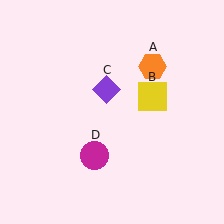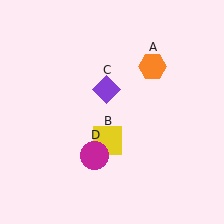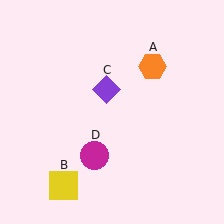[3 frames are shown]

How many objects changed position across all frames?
1 object changed position: yellow square (object B).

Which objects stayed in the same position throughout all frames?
Orange hexagon (object A) and purple diamond (object C) and magenta circle (object D) remained stationary.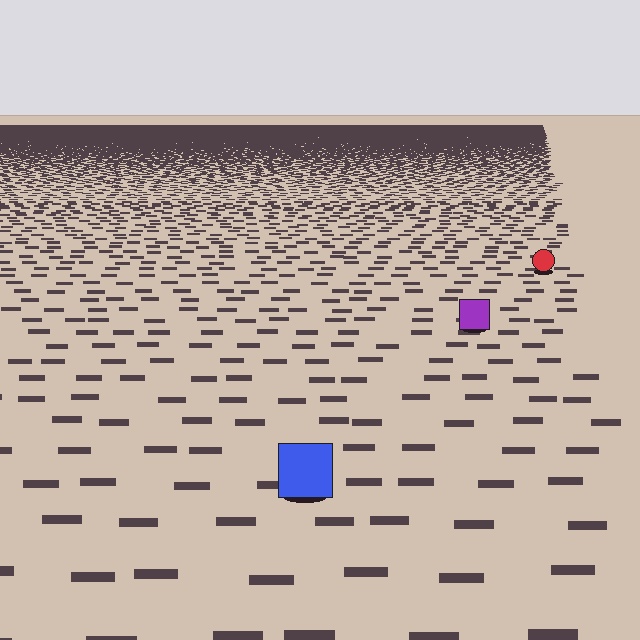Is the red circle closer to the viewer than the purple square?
No. The purple square is closer — you can tell from the texture gradient: the ground texture is coarser near it.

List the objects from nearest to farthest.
From nearest to farthest: the blue square, the purple square, the red circle.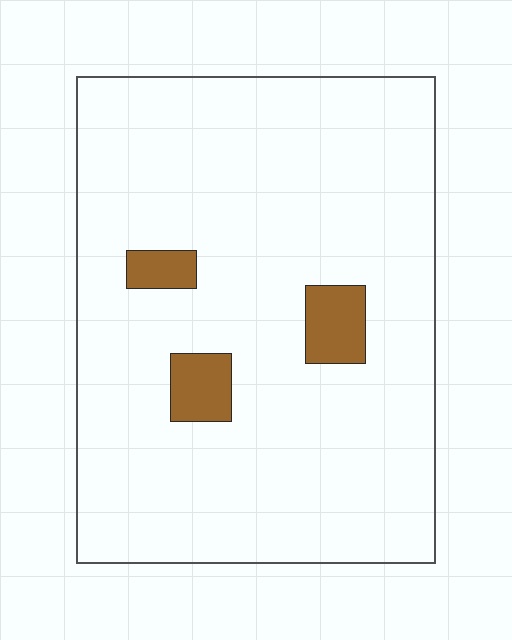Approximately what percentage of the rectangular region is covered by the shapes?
Approximately 5%.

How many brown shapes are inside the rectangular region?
3.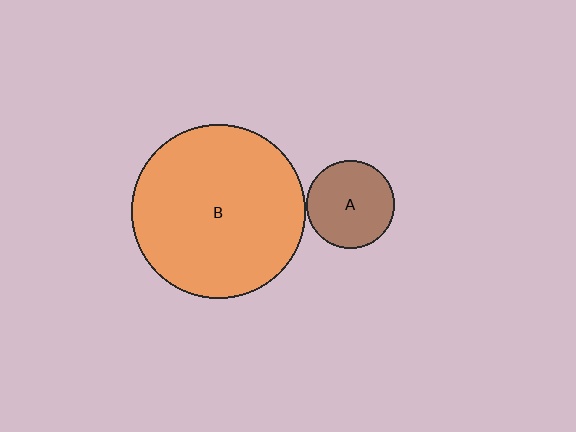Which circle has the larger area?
Circle B (orange).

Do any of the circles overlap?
No, none of the circles overlap.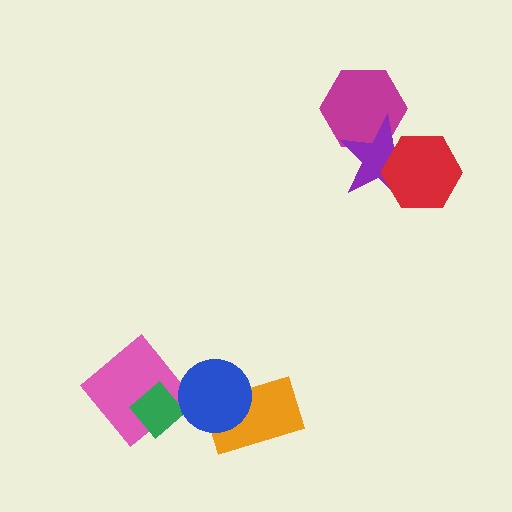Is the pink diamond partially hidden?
Yes, it is partially covered by another shape.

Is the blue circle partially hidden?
No, no other shape covers it.